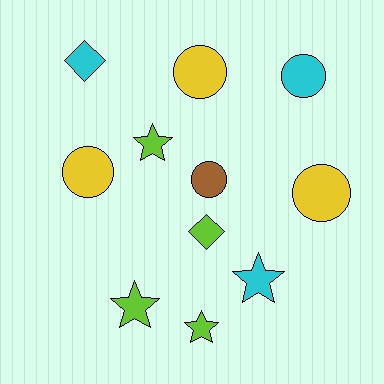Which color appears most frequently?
Lime, with 4 objects.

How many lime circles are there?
There are no lime circles.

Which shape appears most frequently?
Circle, with 5 objects.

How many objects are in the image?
There are 11 objects.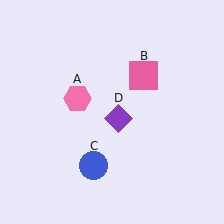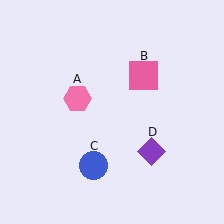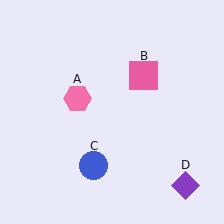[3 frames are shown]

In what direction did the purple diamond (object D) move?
The purple diamond (object D) moved down and to the right.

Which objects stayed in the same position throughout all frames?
Pink hexagon (object A) and pink square (object B) and blue circle (object C) remained stationary.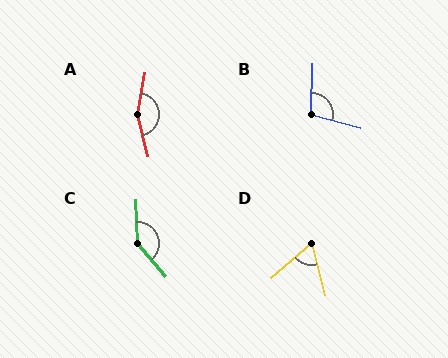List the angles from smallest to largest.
D (64°), B (103°), C (141°), A (156°).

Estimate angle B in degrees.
Approximately 103 degrees.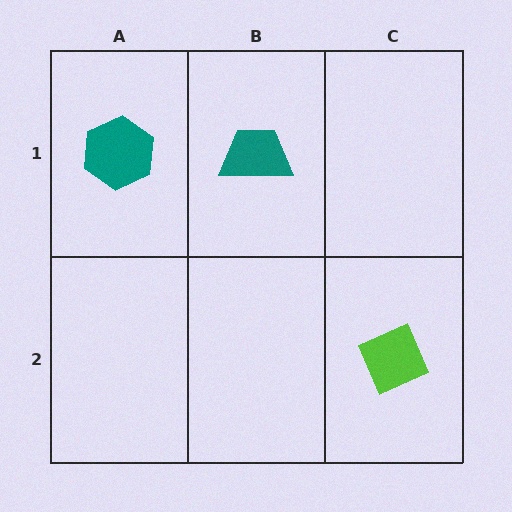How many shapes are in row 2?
1 shape.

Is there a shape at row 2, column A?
No, that cell is empty.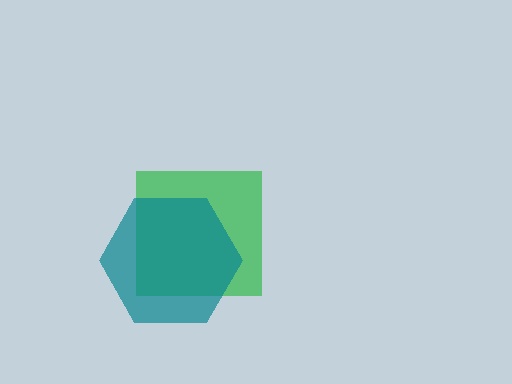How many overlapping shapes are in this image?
There are 2 overlapping shapes in the image.